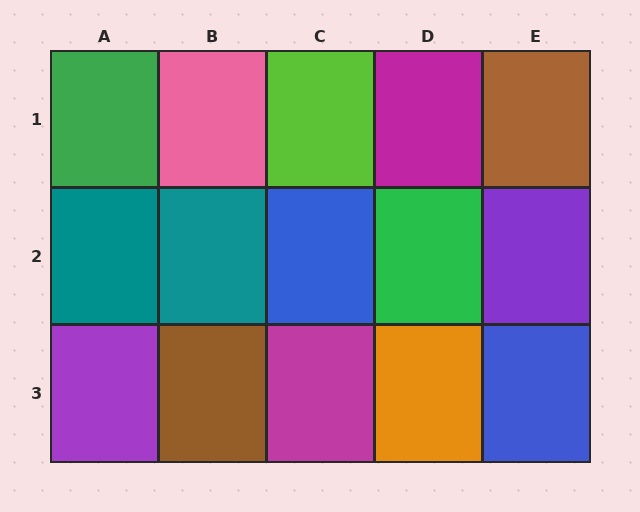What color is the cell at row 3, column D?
Orange.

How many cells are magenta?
2 cells are magenta.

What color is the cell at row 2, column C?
Blue.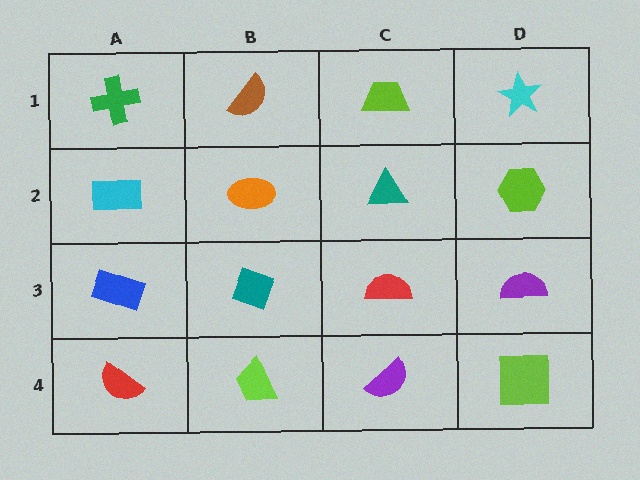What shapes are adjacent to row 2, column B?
A brown semicircle (row 1, column B), a teal diamond (row 3, column B), a cyan rectangle (row 2, column A), a teal triangle (row 2, column C).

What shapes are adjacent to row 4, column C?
A red semicircle (row 3, column C), a lime trapezoid (row 4, column B), a lime square (row 4, column D).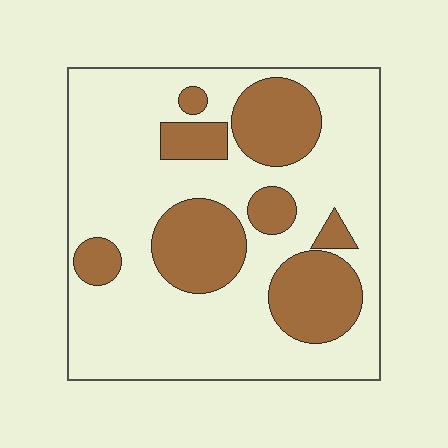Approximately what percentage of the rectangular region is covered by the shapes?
Approximately 30%.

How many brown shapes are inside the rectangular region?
8.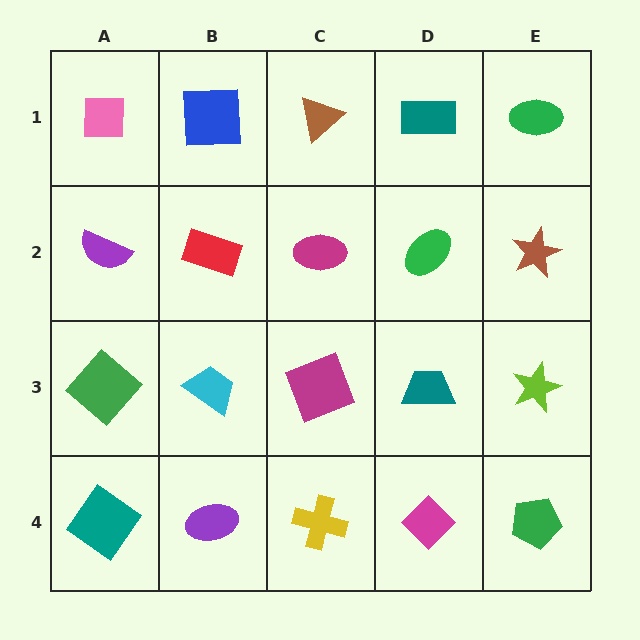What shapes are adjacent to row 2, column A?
A pink square (row 1, column A), a green diamond (row 3, column A), a red rectangle (row 2, column B).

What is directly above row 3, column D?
A green ellipse.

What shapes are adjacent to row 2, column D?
A teal rectangle (row 1, column D), a teal trapezoid (row 3, column D), a magenta ellipse (row 2, column C), a brown star (row 2, column E).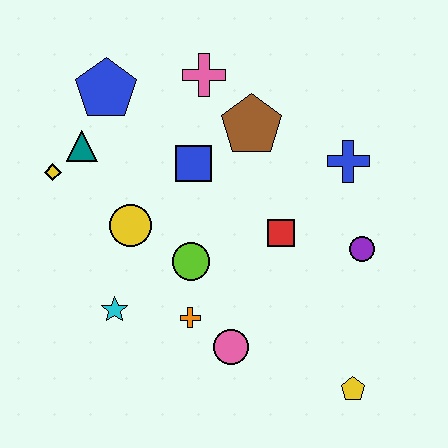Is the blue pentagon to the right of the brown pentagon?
No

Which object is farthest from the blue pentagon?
The yellow pentagon is farthest from the blue pentagon.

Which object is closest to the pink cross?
The brown pentagon is closest to the pink cross.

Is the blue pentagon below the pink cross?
Yes